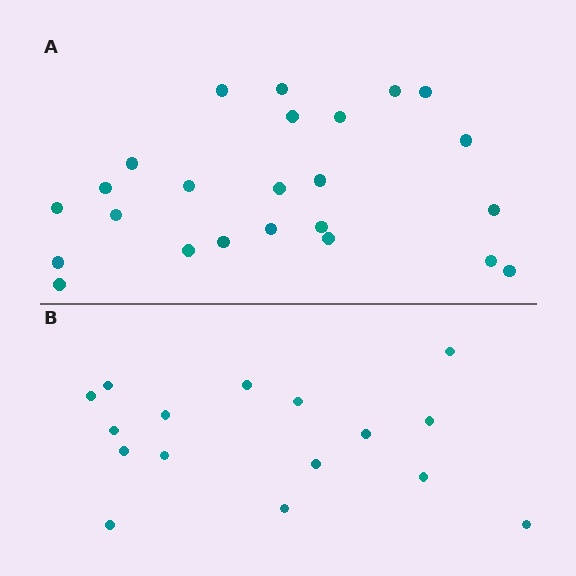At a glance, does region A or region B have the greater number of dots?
Region A (the top region) has more dots.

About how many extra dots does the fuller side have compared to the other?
Region A has roughly 8 or so more dots than region B.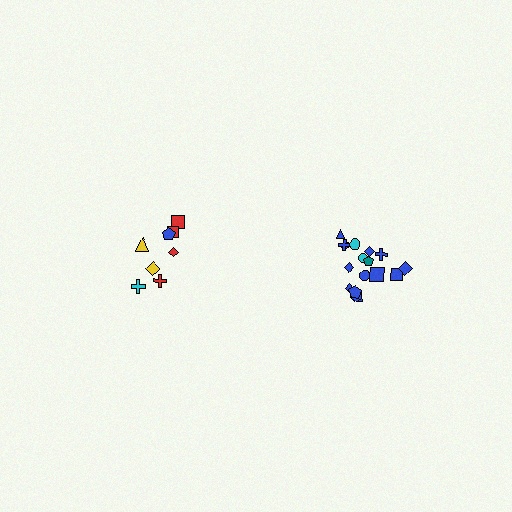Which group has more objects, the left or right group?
The right group.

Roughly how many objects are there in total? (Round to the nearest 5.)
Roughly 25 objects in total.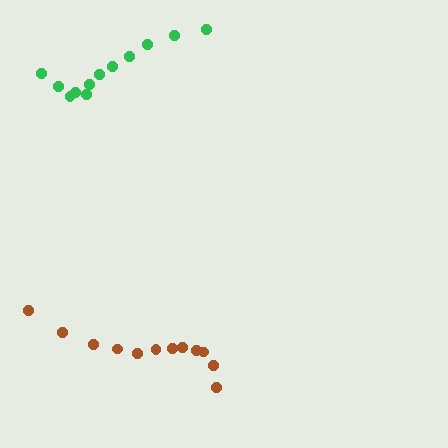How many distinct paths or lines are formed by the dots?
There are 2 distinct paths.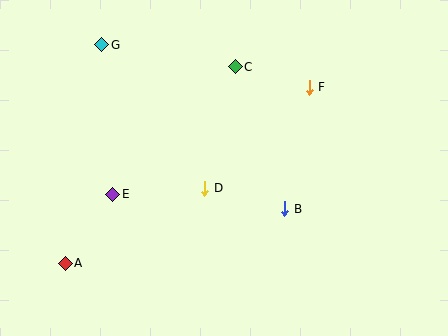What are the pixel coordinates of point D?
Point D is at (205, 188).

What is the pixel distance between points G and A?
The distance between G and A is 222 pixels.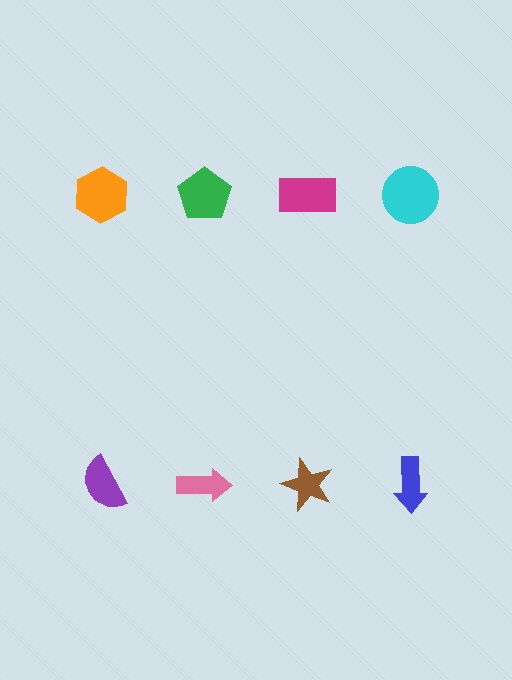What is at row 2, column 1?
A purple semicircle.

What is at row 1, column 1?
An orange hexagon.